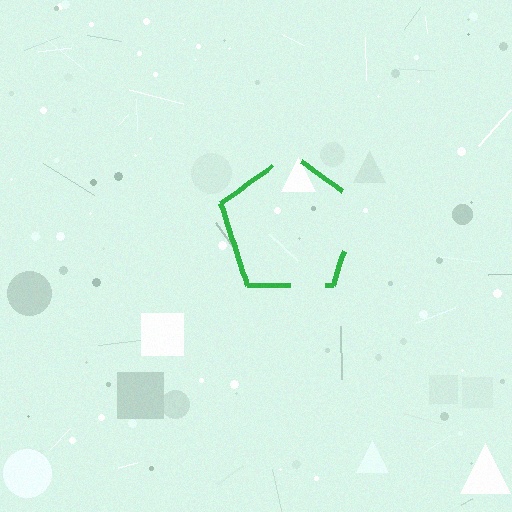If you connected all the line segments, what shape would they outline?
They would outline a pentagon.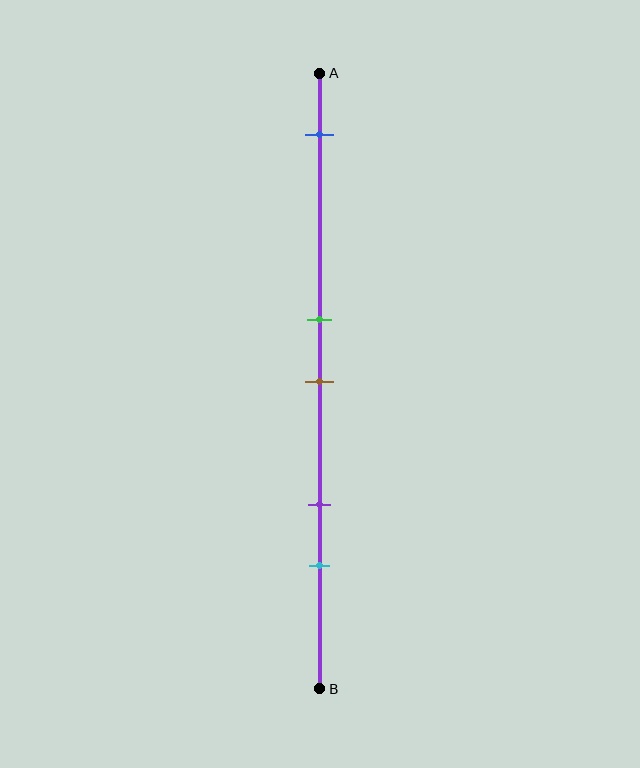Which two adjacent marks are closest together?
The green and brown marks are the closest adjacent pair.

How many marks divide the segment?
There are 5 marks dividing the segment.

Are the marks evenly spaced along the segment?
No, the marks are not evenly spaced.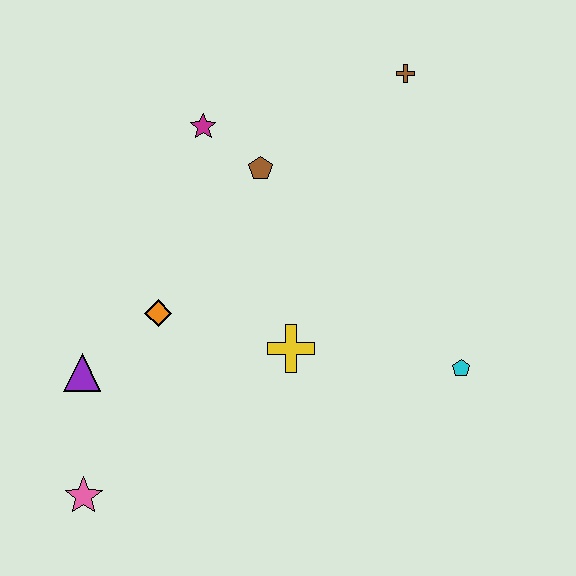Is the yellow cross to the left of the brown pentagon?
No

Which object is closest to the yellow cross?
The orange diamond is closest to the yellow cross.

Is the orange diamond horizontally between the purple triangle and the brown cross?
Yes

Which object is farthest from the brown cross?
The pink star is farthest from the brown cross.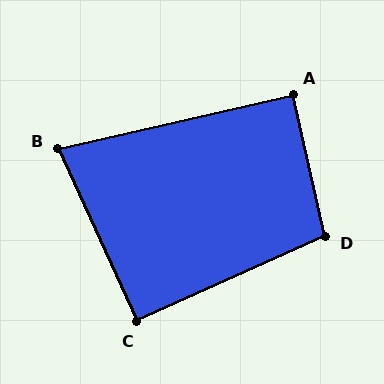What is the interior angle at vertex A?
Approximately 90 degrees (approximately right).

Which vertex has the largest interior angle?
D, at approximately 102 degrees.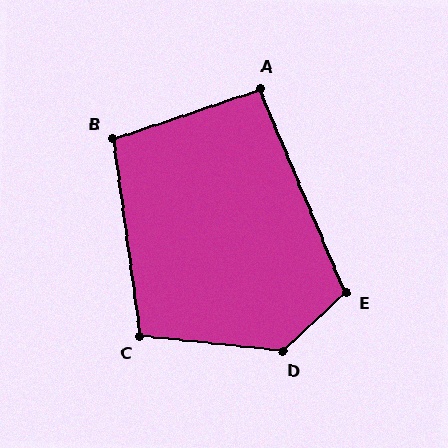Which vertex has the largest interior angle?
D, at approximately 131 degrees.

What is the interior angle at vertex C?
Approximately 104 degrees (obtuse).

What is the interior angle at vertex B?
Approximately 101 degrees (obtuse).